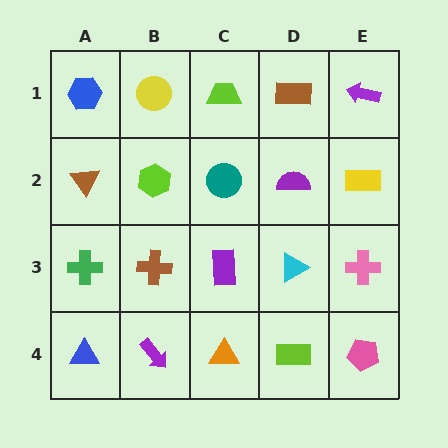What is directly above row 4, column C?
A purple rectangle.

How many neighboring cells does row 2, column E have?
3.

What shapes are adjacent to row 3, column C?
A teal circle (row 2, column C), an orange triangle (row 4, column C), a brown cross (row 3, column B), a cyan triangle (row 3, column D).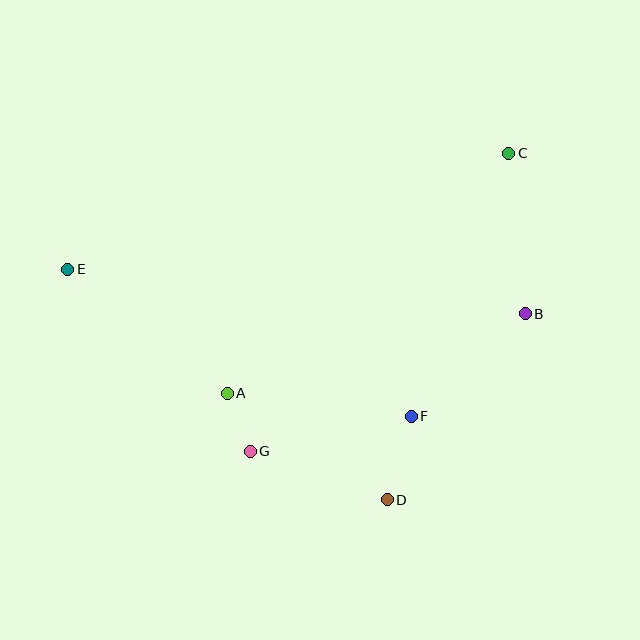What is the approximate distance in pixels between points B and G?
The distance between B and G is approximately 307 pixels.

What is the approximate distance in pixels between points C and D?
The distance between C and D is approximately 368 pixels.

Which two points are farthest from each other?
Points B and E are farthest from each other.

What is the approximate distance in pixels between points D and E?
The distance between D and E is approximately 394 pixels.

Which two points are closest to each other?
Points A and G are closest to each other.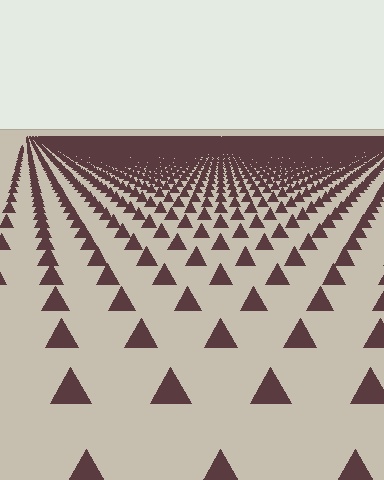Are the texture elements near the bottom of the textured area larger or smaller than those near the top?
Larger. Near the bottom, elements are closer to the viewer and appear at a bigger on-screen size.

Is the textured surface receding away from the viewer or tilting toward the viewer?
The surface is receding away from the viewer. Texture elements get smaller and denser toward the top.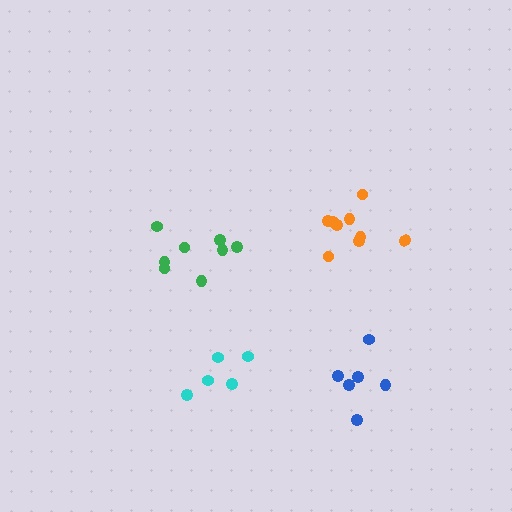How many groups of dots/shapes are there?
There are 4 groups.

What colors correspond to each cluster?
The clusters are colored: green, blue, orange, cyan.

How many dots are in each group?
Group 1: 8 dots, Group 2: 6 dots, Group 3: 9 dots, Group 4: 5 dots (28 total).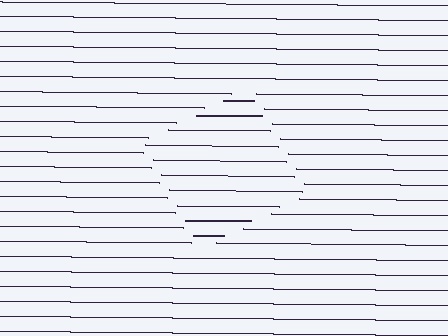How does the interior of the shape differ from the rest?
The interior of the shape contains the same grating, shifted by half a period — the contour is defined by the phase discontinuity where line-ends from the inner and outer gratings abut.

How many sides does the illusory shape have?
4 sides — the line-ends trace a square.